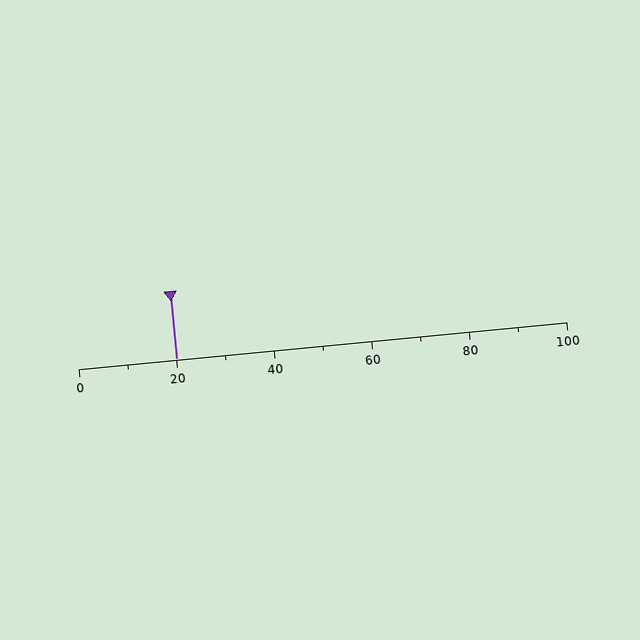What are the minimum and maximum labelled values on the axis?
The axis runs from 0 to 100.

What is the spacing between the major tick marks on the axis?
The major ticks are spaced 20 apart.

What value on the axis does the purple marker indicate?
The marker indicates approximately 20.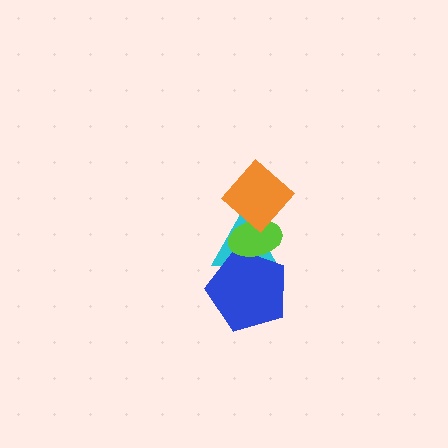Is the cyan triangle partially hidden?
Yes, it is partially covered by another shape.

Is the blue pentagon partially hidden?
Yes, it is partially covered by another shape.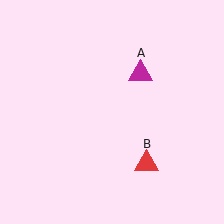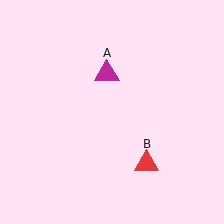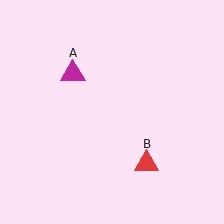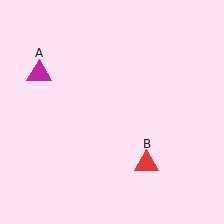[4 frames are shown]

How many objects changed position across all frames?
1 object changed position: magenta triangle (object A).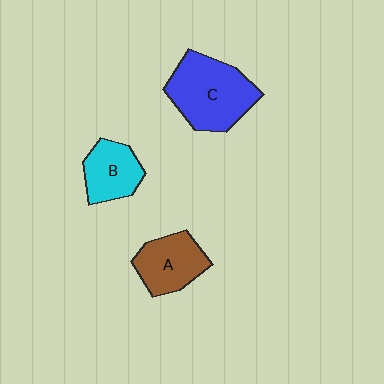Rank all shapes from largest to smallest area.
From largest to smallest: C (blue), A (brown), B (cyan).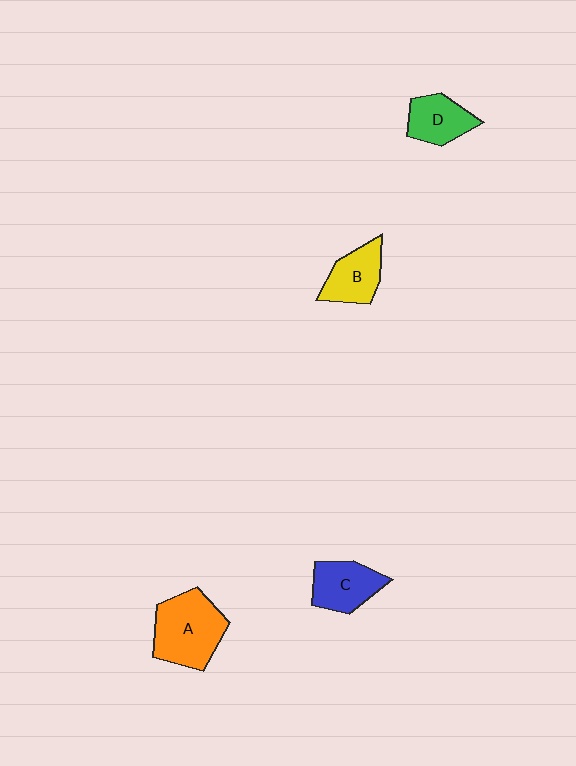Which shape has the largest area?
Shape A (orange).